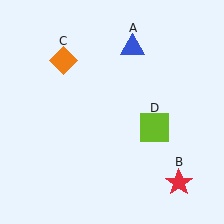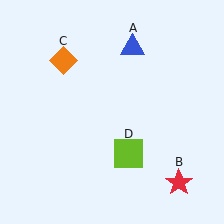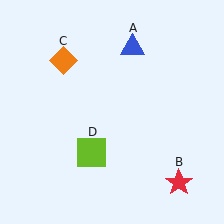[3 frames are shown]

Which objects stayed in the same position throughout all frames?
Blue triangle (object A) and red star (object B) and orange diamond (object C) remained stationary.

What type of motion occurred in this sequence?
The lime square (object D) rotated clockwise around the center of the scene.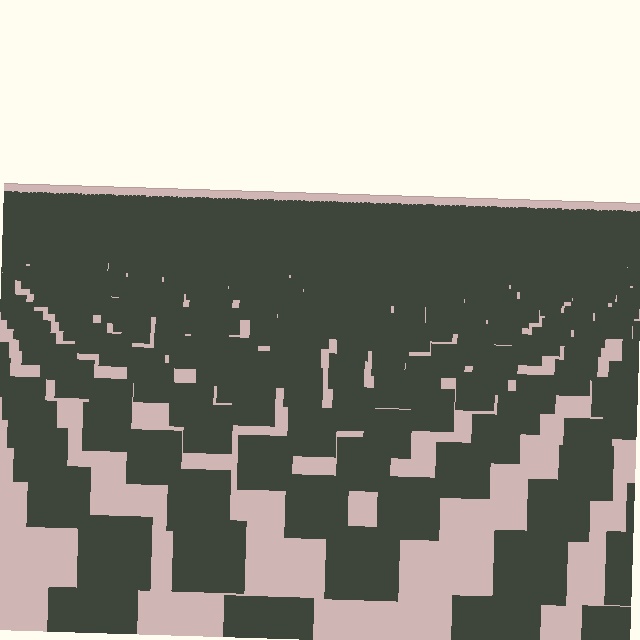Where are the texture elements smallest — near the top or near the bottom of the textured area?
Near the top.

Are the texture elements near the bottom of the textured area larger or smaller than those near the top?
Larger. Near the bottom, elements are closer to the viewer and appear at a bigger on-screen size.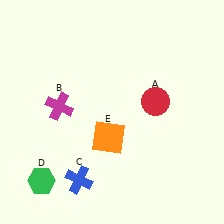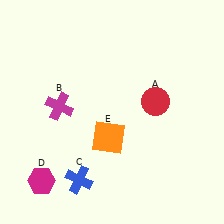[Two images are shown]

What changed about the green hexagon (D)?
In Image 1, D is green. In Image 2, it changed to magenta.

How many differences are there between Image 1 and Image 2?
There is 1 difference between the two images.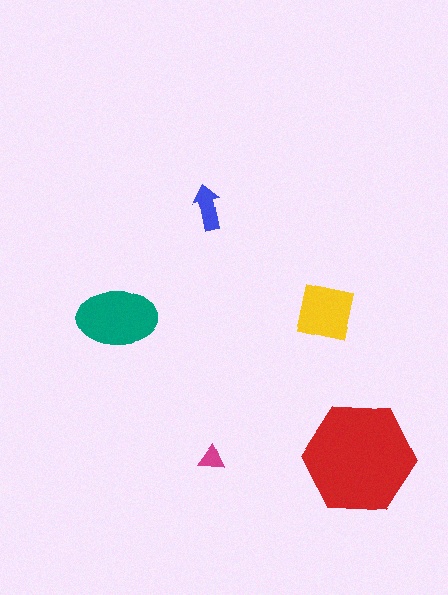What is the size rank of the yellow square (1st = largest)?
3rd.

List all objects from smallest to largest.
The magenta triangle, the blue arrow, the yellow square, the teal ellipse, the red hexagon.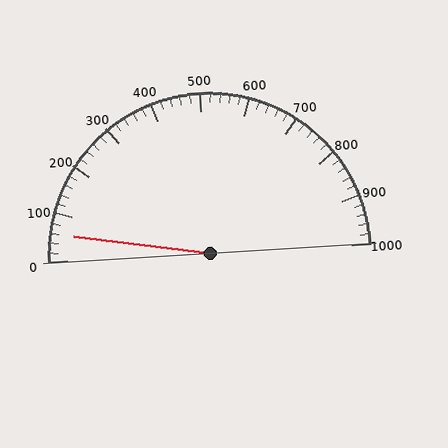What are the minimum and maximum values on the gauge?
The gauge ranges from 0 to 1000.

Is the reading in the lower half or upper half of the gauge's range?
The reading is in the lower half of the range (0 to 1000).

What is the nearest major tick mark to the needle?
The nearest major tick mark is 100.